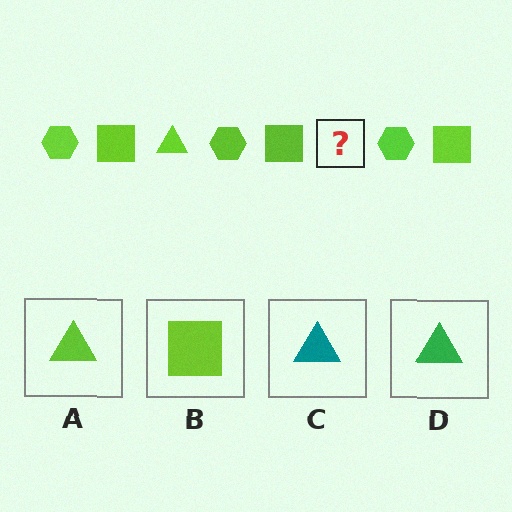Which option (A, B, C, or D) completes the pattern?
A.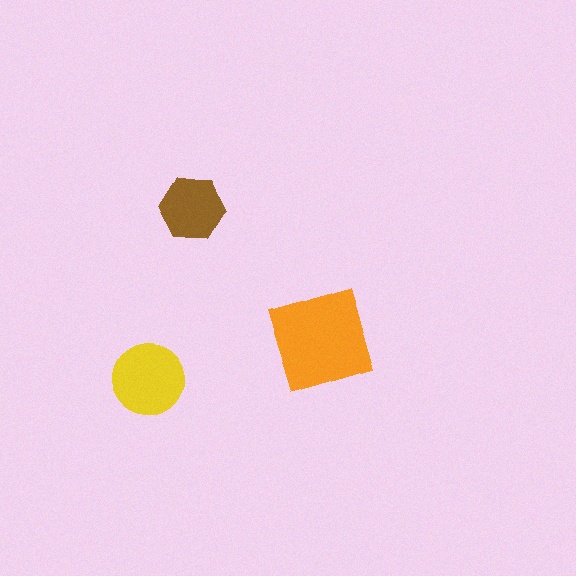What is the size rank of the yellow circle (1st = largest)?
2nd.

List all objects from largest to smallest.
The orange square, the yellow circle, the brown hexagon.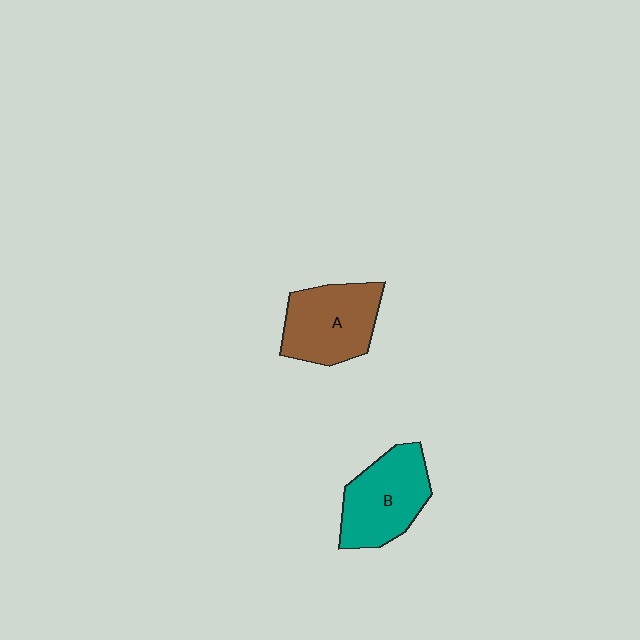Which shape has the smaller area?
Shape A (brown).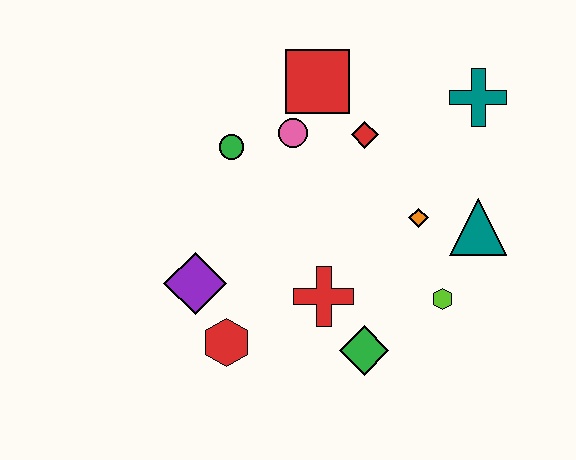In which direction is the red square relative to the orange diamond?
The red square is above the orange diamond.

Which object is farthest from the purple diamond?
The teal cross is farthest from the purple diamond.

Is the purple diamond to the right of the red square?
No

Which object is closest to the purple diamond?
The red hexagon is closest to the purple diamond.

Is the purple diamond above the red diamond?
No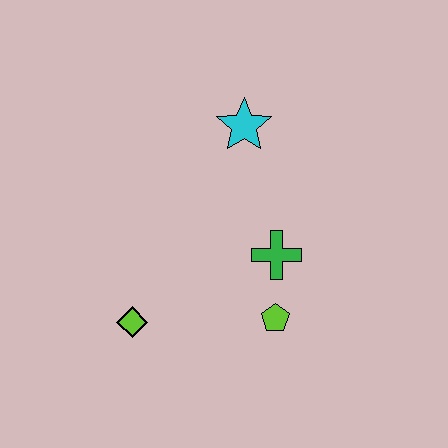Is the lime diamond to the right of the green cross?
No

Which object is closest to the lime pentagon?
The green cross is closest to the lime pentagon.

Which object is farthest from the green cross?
The lime diamond is farthest from the green cross.